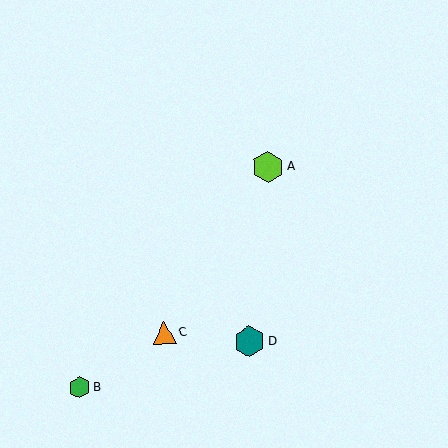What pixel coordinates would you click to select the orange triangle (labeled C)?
Click at (164, 333) to select the orange triangle C.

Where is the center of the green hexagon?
The center of the green hexagon is at (79, 388).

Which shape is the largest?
The lime hexagon (labeled A) is the largest.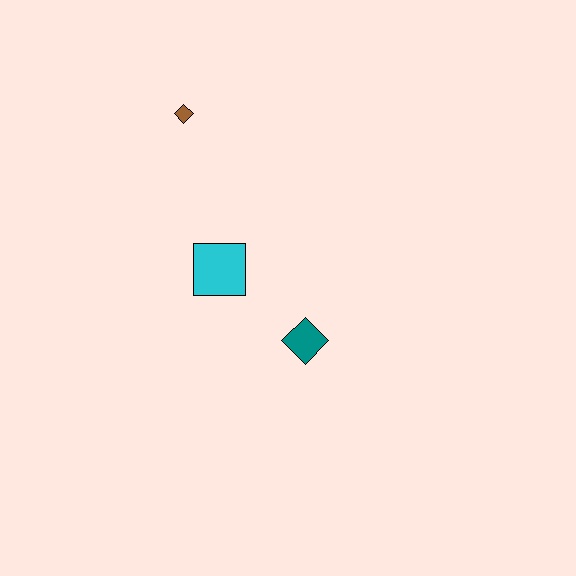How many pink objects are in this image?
There are no pink objects.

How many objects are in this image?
There are 3 objects.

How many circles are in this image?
There are no circles.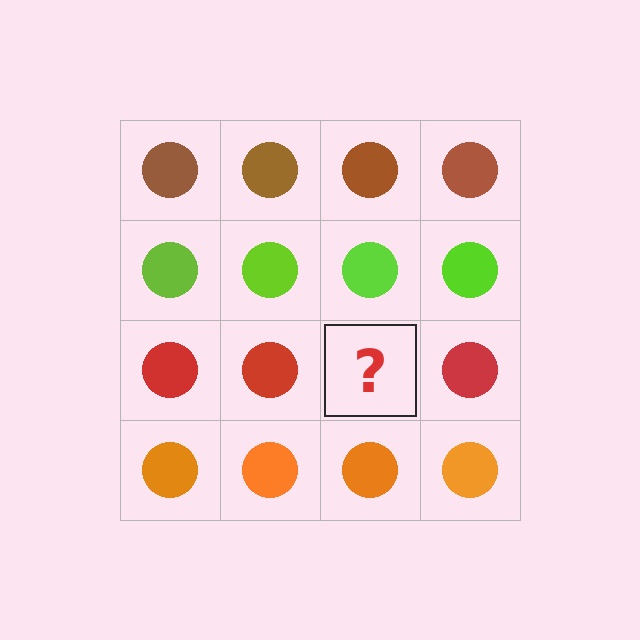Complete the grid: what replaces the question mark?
The question mark should be replaced with a red circle.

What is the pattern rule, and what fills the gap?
The rule is that each row has a consistent color. The gap should be filled with a red circle.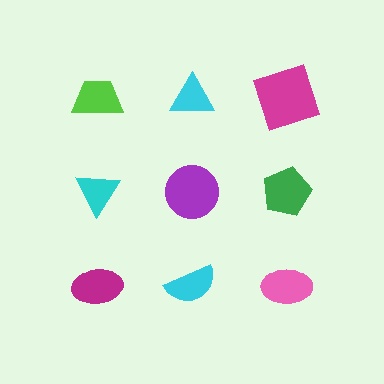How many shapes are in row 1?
3 shapes.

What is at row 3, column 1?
A magenta ellipse.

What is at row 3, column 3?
A pink ellipse.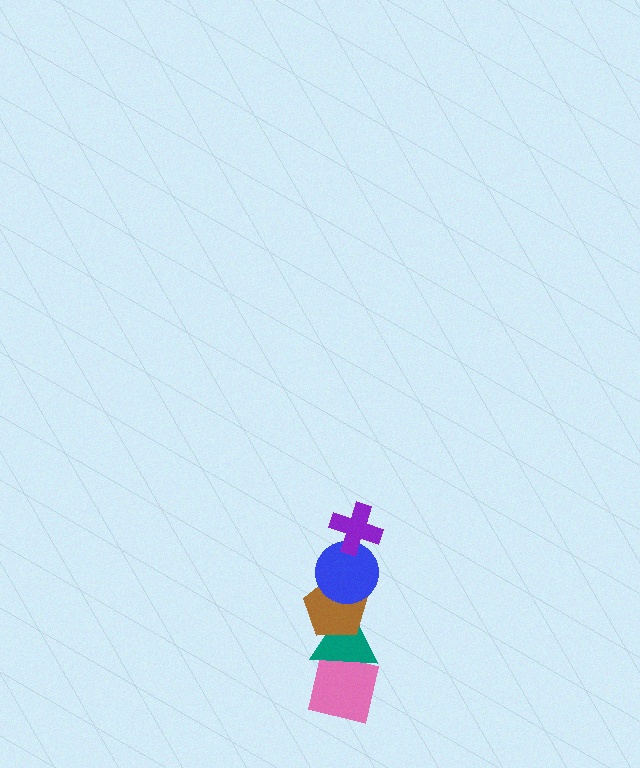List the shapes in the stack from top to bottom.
From top to bottom: the purple cross, the blue circle, the brown pentagon, the teal triangle, the pink square.